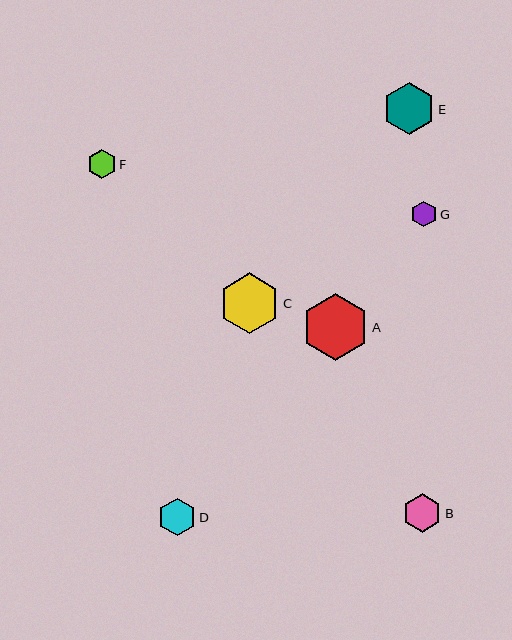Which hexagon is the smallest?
Hexagon G is the smallest with a size of approximately 26 pixels.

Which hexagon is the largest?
Hexagon A is the largest with a size of approximately 67 pixels.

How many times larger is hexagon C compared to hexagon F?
Hexagon C is approximately 2.1 times the size of hexagon F.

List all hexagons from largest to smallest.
From largest to smallest: A, C, E, B, D, F, G.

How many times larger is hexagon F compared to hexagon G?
Hexagon F is approximately 1.1 times the size of hexagon G.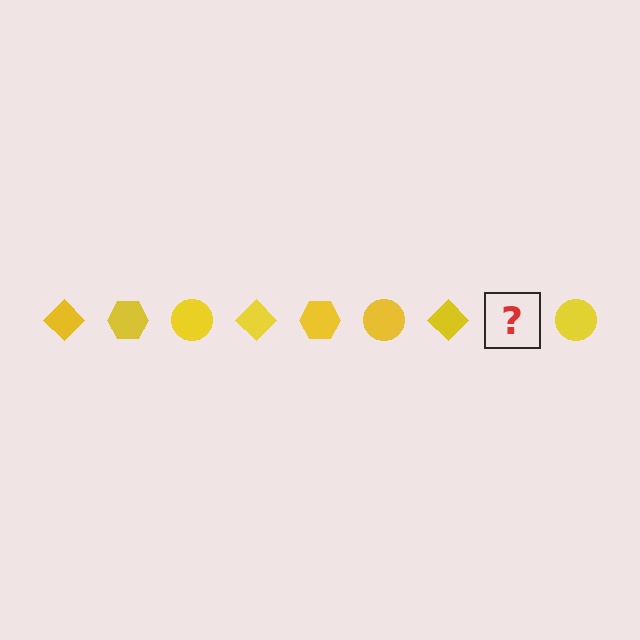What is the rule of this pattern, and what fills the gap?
The rule is that the pattern cycles through diamond, hexagon, circle shapes in yellow. The gap should be filled with a yellow hexagon.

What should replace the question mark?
The question mark should be replaced with a yellow hexagon.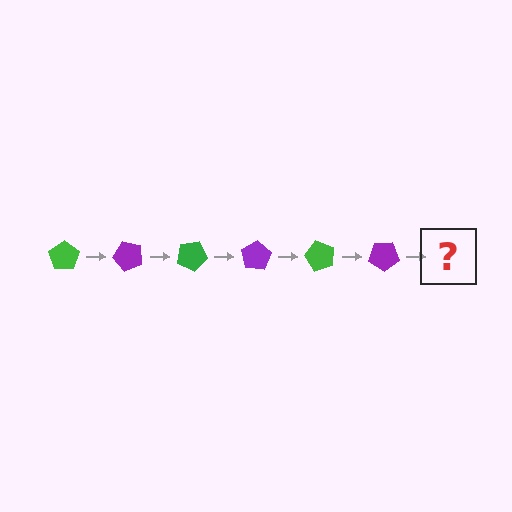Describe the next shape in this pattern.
It should be a green pentagon, rotated 300 degrees from the start.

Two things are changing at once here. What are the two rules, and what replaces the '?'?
The two rules are that it rotates 50 degrees each step and the color cycles through green and purple. The '?' should be a green pentagon, rotated 300 degrees from the start.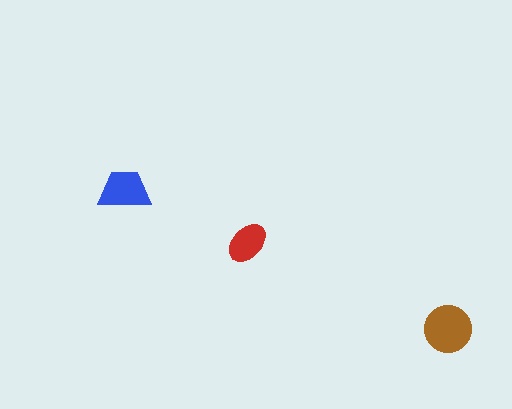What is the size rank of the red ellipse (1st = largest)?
3rd.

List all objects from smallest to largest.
The red ellipse, the blue trapezoid, the brown circle.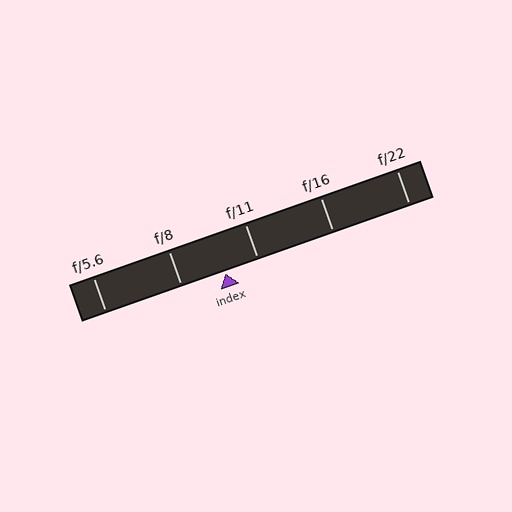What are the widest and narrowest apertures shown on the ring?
The widest aperture shown is f/5.6 and the narrowest is f/22.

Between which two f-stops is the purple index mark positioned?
The index mark is between f/8 and f/11.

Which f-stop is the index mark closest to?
The index mark is closest to f/11.